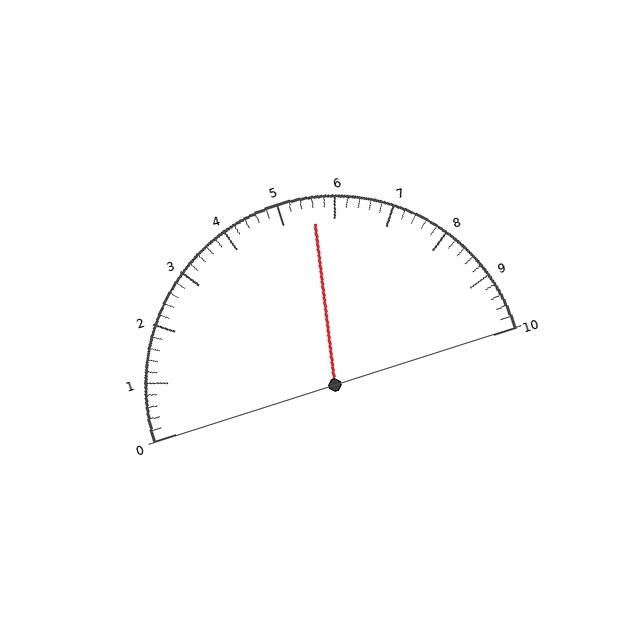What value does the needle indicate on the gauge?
The needle indicates approximately 5.6.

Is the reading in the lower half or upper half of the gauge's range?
The reading is in the upper half of the range (0 to 10).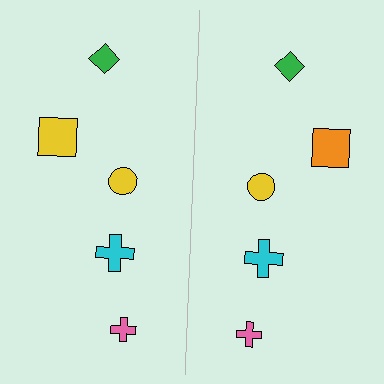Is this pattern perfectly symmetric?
No, the pattern is not perfectly symmetric. The orange square on the right side breaks the symmetry — its mirror counterpart is yellow.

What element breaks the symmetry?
The orange square on the right side breaks the symmetry — its mirror counterpart is yellow.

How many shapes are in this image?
There are 10 shapes in this image.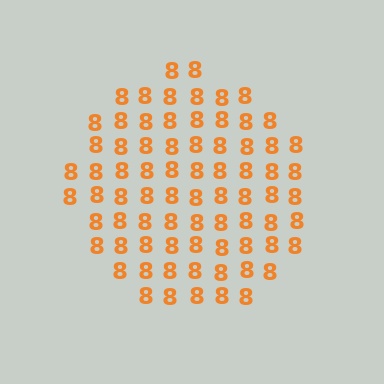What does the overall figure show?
The overall figure shows a circle.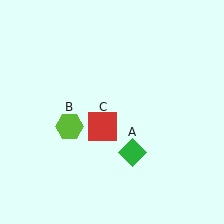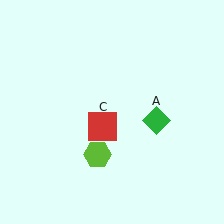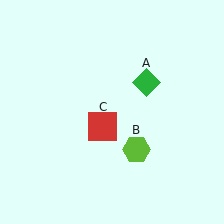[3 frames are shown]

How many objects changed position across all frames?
2 objects changed position: green diamond (object A), lime hexagon (object B).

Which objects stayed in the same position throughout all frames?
Red square (object C) remained stationary.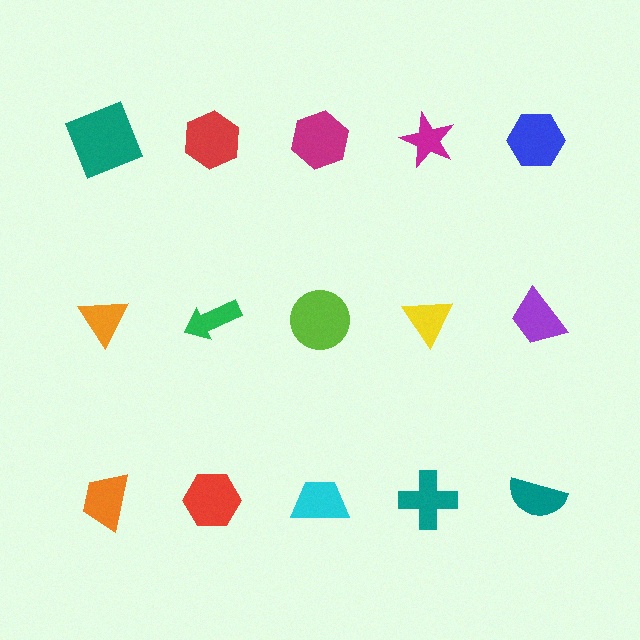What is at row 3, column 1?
An orange trapezoid.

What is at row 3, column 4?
A teal cross.